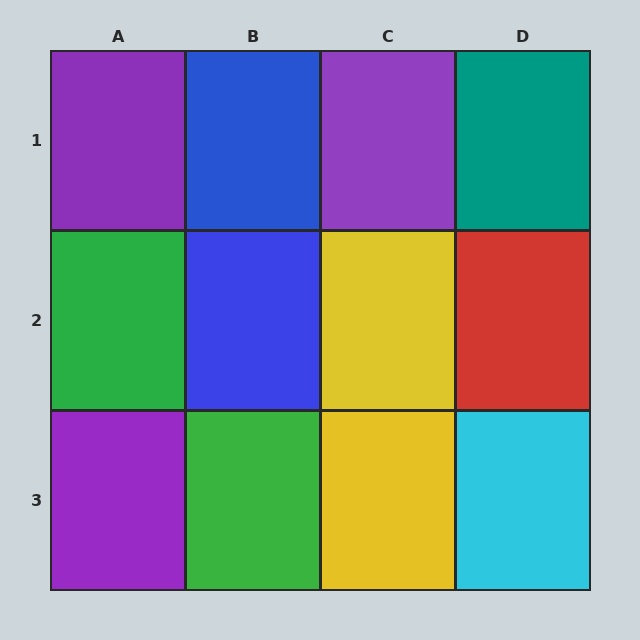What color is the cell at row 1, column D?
Teal.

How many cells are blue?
2 cells are blue.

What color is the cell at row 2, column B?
Blue.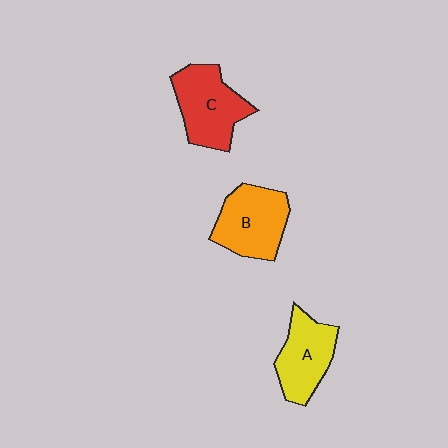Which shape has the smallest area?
Shape A (yellow).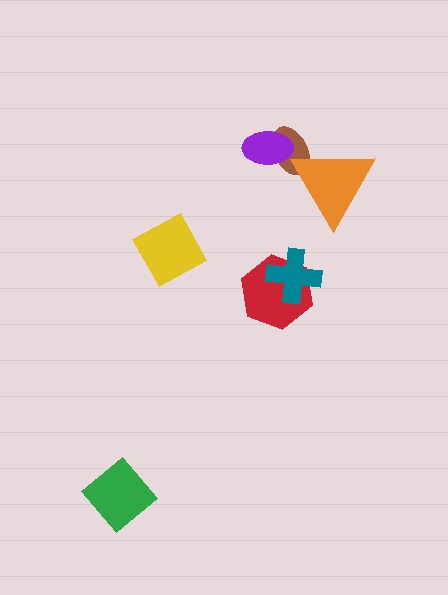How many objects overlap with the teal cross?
1 object overlaps with the teal cross.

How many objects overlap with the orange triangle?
1 object overlaps with the orange triangle.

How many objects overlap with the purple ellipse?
1 object overlaps with the purple ellipse.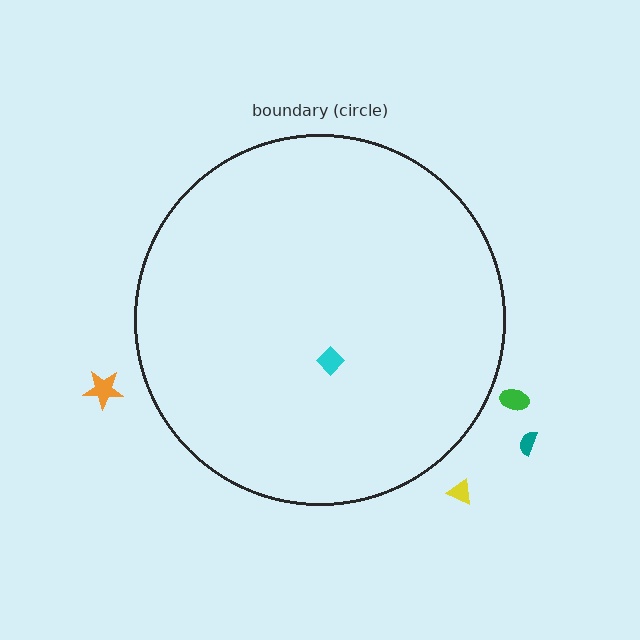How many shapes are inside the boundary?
1 inside, 4 outside.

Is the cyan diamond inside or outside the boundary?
Inside.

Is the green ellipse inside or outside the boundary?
Outside.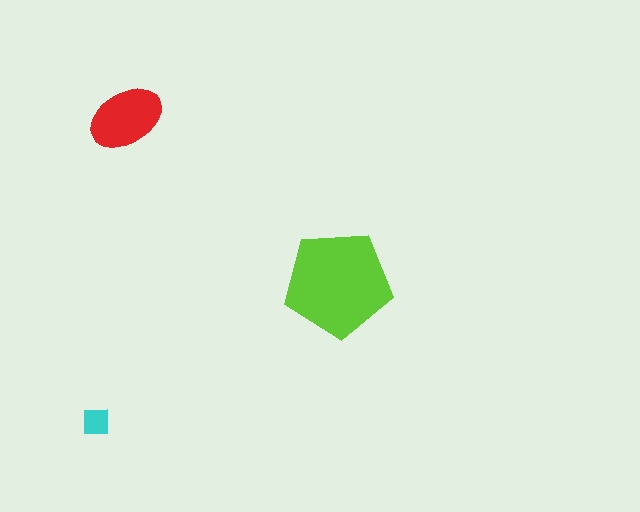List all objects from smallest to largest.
The cyan square, the red ellipse, the lime pentagon.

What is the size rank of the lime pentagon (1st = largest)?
1st.